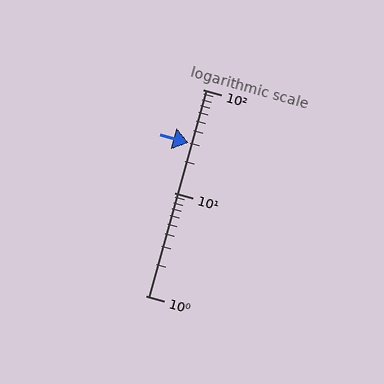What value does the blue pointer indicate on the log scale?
The pointer indicates approximately 30.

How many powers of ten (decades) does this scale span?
The scale spans 2 decades, from 1 to 100.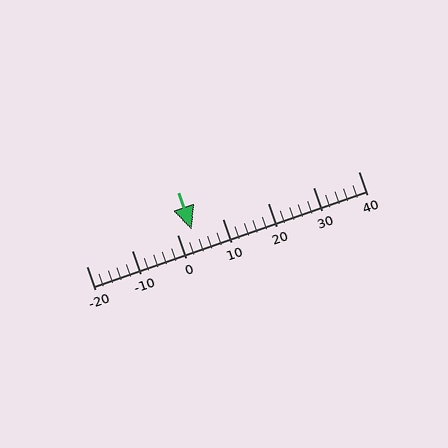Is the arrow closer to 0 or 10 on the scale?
The arrow is closer to 0.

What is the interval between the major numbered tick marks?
The major tick marks are spaced 10 units apart.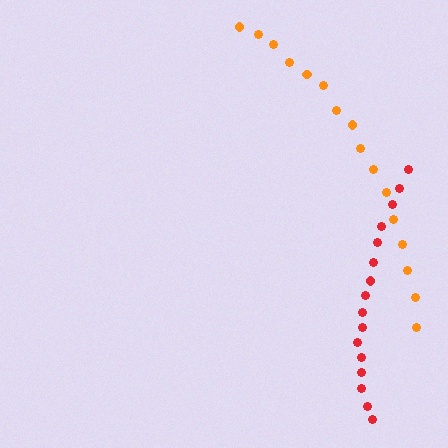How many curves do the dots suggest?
There are 2 distinct paths.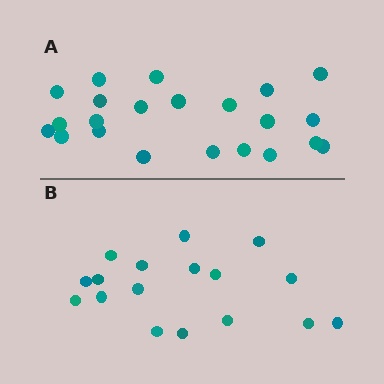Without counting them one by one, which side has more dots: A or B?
Region A (the top region) has more dots.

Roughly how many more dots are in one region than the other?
Region A has about 5 more dots than region B.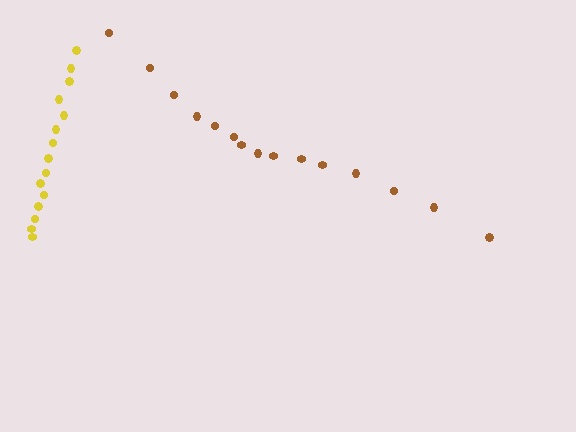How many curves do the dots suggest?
There are 2 distinct paths.